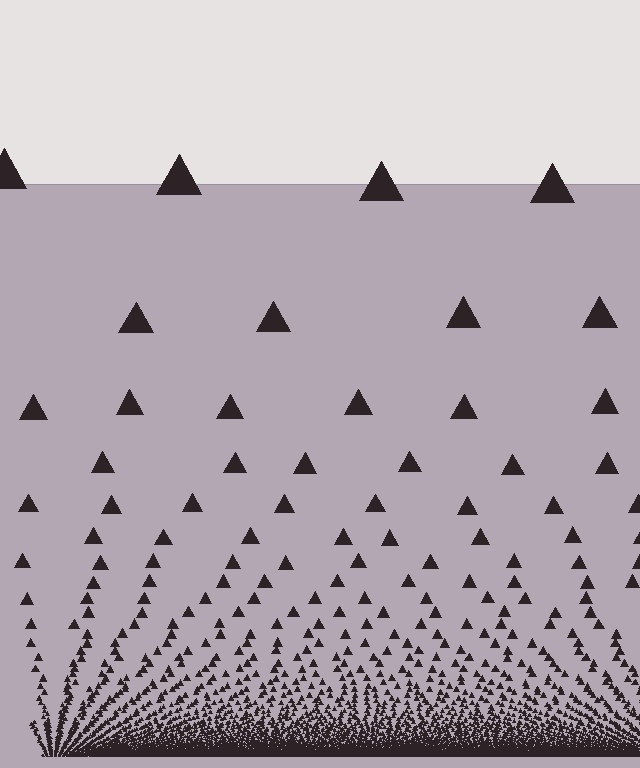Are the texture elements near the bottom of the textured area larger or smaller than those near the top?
Smaller. The gradient is inverted — elements near the bottom are smaller and denser.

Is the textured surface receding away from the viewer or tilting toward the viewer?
The surface appears to tilt toward the viewer. Texture elements get larger and sparser toward the top.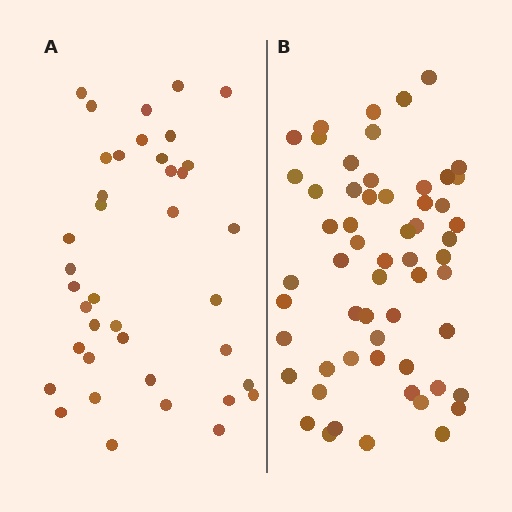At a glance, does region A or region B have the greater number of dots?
Region B (the right region) has more dots.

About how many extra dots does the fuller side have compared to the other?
Region B has approximately 20 more dots than region A.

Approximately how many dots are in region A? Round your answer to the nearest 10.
About 40 dots. (The exact count is 39, which rounds to 40.)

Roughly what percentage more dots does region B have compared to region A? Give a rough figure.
About 50% more.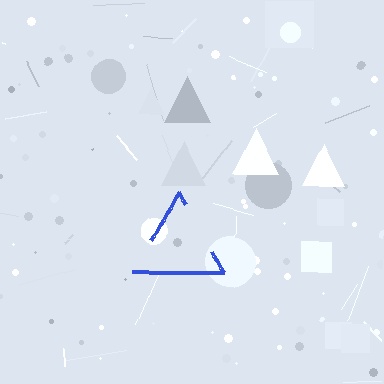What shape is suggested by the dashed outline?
The dashed outline suggests a triangle.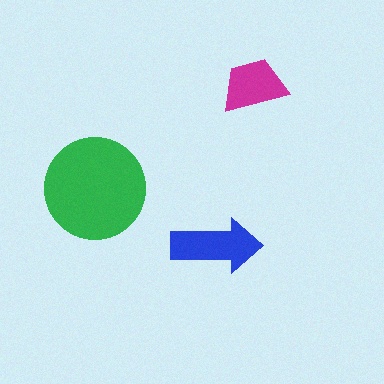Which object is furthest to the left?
The green circle is leftmost.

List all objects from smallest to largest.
The magenta trapezoid, the blue arrow, the green circle.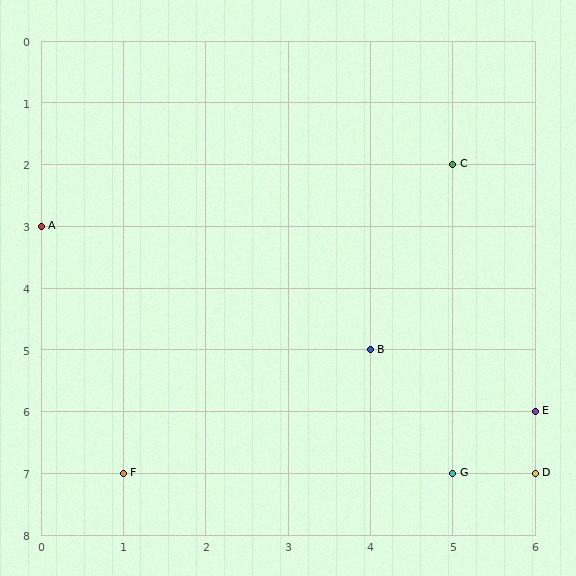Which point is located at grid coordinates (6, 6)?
Point E is at (6, 6).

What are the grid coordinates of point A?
Point A is at grid coordinates (0, 3).